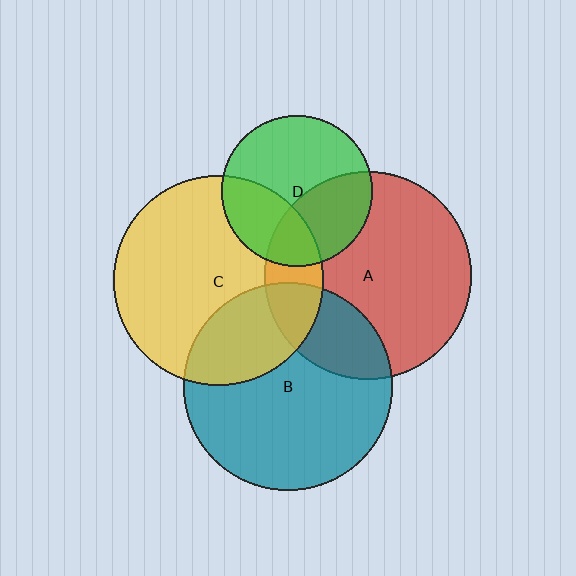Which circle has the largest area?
Circle C (yellow).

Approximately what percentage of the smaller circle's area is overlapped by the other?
Approximately 15%.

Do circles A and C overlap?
Yes.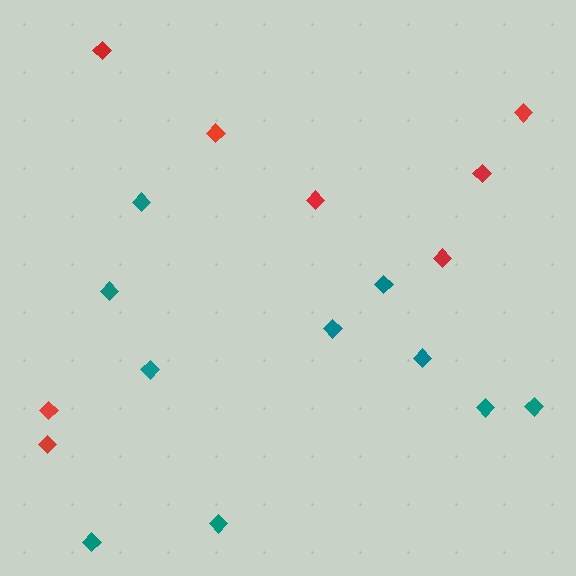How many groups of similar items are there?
There are 2 groups: one group of red diamonds (8) and one group of teal diamonds (10).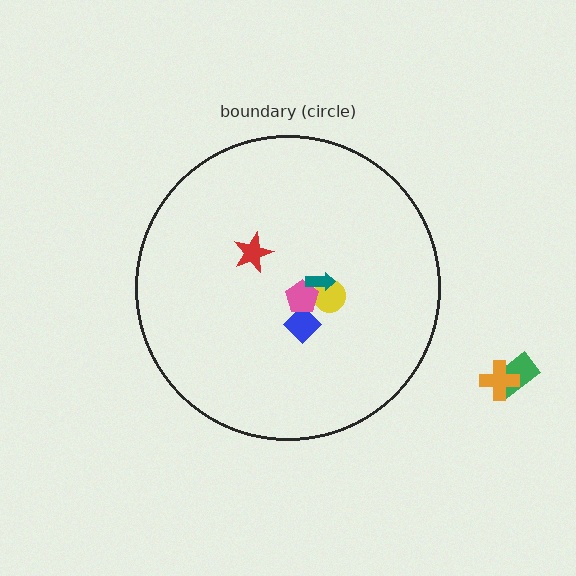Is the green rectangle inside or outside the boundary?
Outside.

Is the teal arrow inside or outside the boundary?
Inside.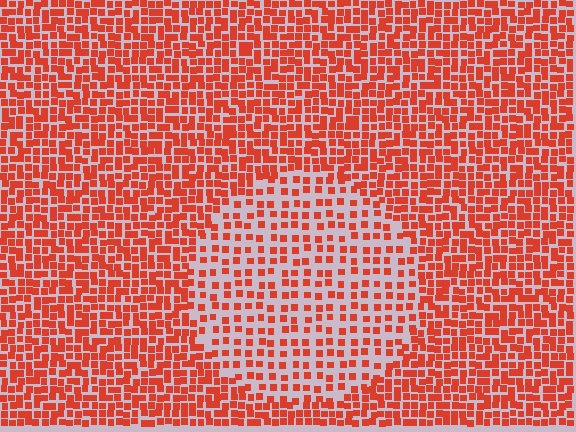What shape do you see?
I see a circle.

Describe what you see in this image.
The image contains small red elements arranged at two different densities. A circle-shaped region is visible where the elements are less densely packed than the surrounding area.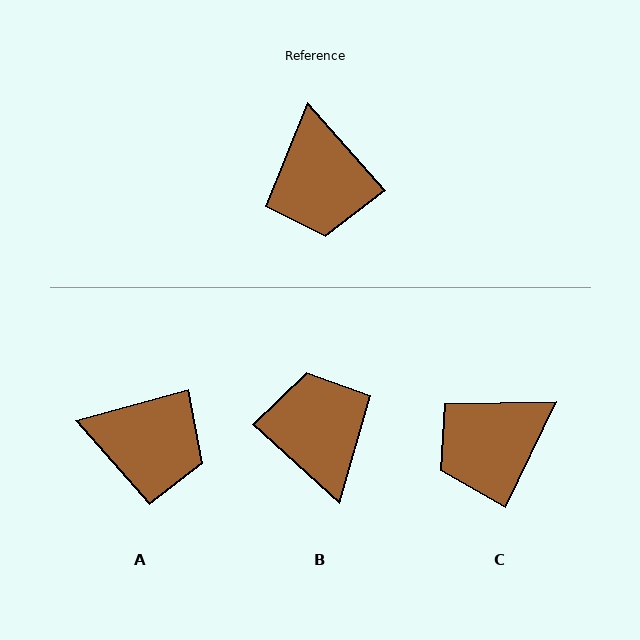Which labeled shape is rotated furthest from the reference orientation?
B, about 174 degrees away.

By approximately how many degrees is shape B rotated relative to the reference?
Approximately 174 degrees clockwise.